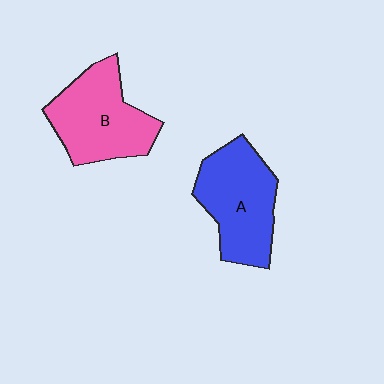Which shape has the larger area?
Shape A (blue).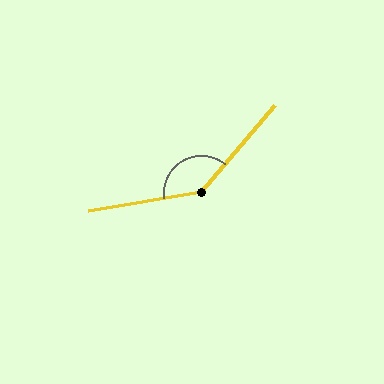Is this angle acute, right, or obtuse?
It is obtuse.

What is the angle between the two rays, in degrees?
Approximately 139 degrees.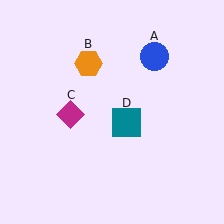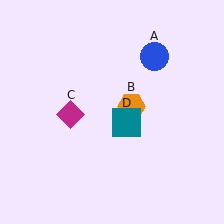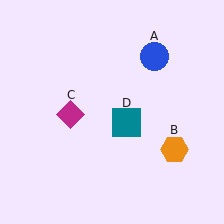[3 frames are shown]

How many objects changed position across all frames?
1 object changed position: orange hexagon (object B).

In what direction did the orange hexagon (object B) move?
The orange hexagon (object B) moved down and to the right.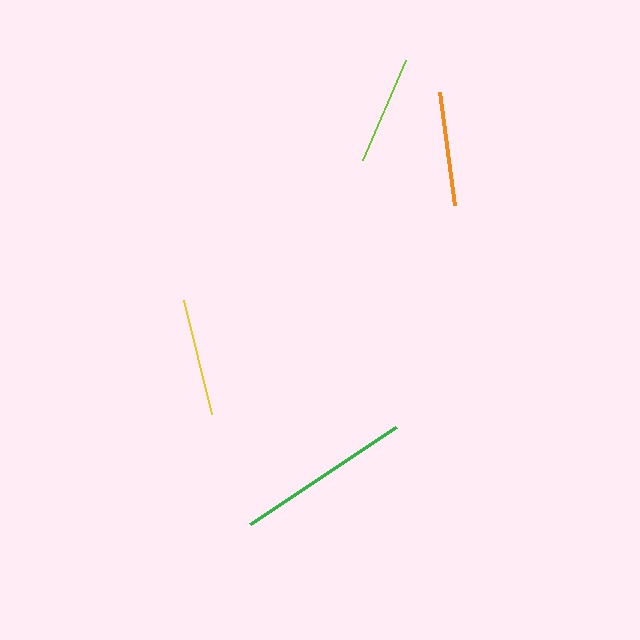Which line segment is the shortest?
The lime line is the shortest at approximately 109 pixels.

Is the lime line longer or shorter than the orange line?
The orange line is longer than the lime line.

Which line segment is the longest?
The green line is the longest at approximately 175 pixels.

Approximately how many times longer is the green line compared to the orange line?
The green line is approximately 1.5 times the length of the orange line.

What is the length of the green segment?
The green segment is approximately 175 pixels long.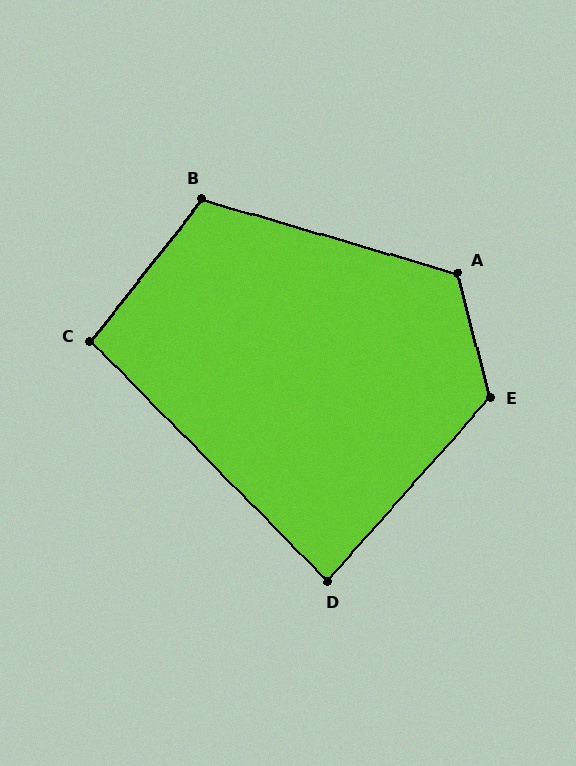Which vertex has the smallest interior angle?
D, at approximately 86 degrees.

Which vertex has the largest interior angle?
E, at approximately 124 degrees.